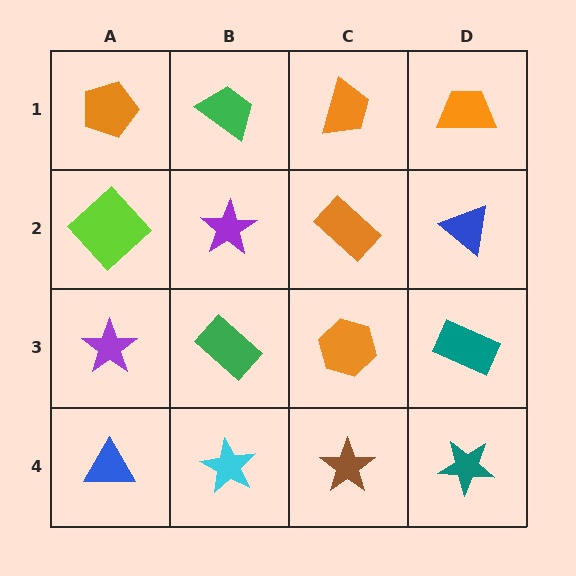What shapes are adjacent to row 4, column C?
An orange hexagon (row 3, column C), a cyan star (row 4, column B), a teal star (row 4, column D).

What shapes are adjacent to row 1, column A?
A lime diamond (row 2, column A), a green trapezoid (row 1, column B).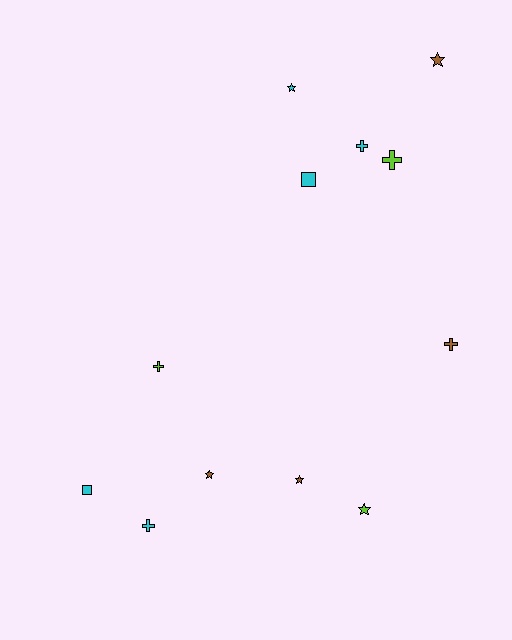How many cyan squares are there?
There are 2 cyan squares.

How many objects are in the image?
There are 12 objects.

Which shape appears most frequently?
Cross, with 5 objects.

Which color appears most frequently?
Cyan, with 5 objects.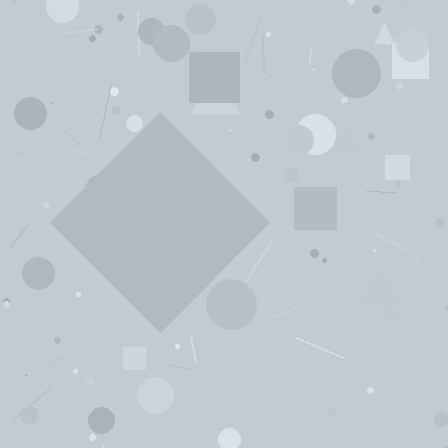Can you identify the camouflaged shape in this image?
The camouflaged shape is a diamond.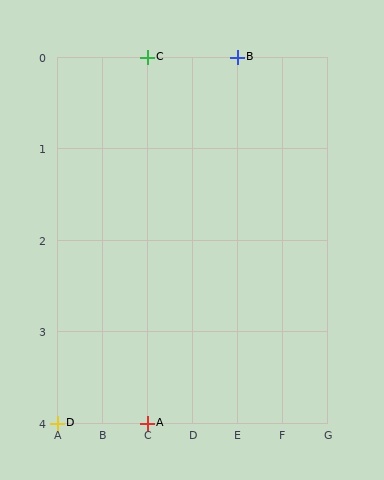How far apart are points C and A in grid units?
Points C and A are 4 rows apart.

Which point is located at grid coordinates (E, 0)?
Point B is at (E, 0).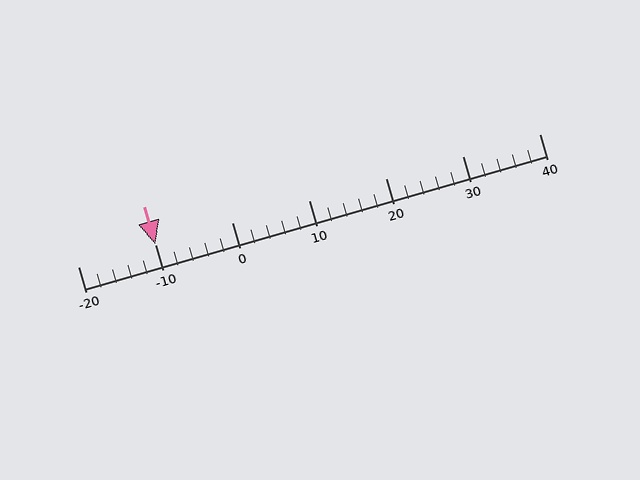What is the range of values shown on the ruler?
The ruler shows values from -20 to 40.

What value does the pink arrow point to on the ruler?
The pink arrow points to approximately -10.